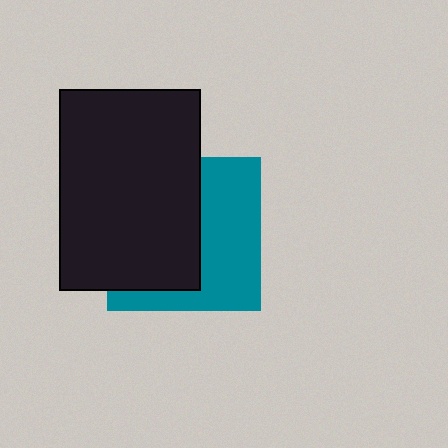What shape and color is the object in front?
The object in front is a black rectangle.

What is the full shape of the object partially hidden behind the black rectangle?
The partially hidden object is a teal square.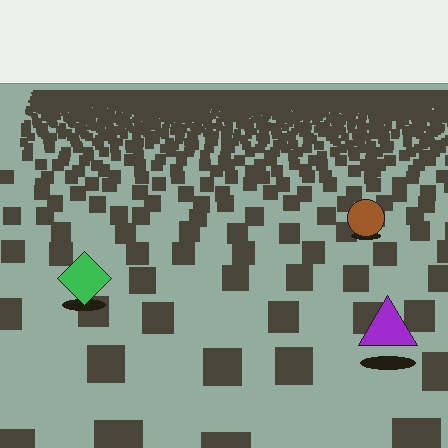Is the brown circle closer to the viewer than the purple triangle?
No. The purple triangle is closer — you can tell from the texture gradient: the ground texture is coarser near it.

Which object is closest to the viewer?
The purple triangle is closest. The texture marks near it are larger and more spread out.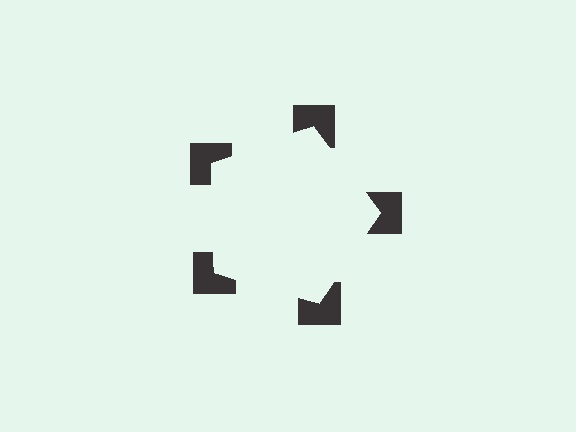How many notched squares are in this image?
There are 5 — one at each vertex of the illusory pentagon.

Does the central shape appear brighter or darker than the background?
It typically appears slightly brighter than the background, even though no actual brightness change is drawn.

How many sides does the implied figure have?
5 sides.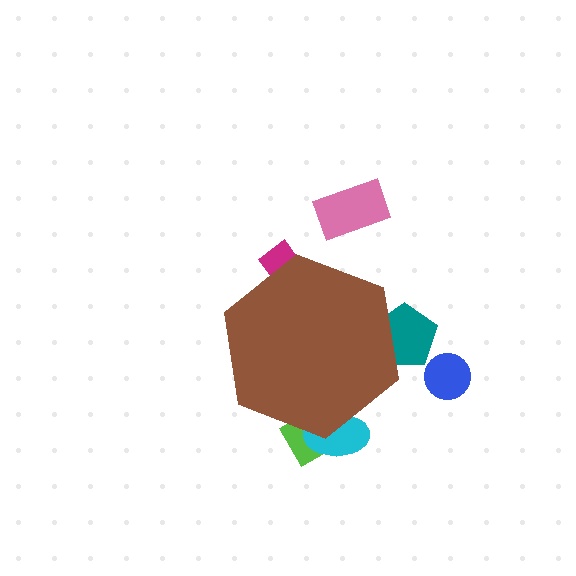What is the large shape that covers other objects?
A brown hexagon.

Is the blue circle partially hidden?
No, the blue circle is fully visible.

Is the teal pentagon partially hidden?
Yes, the teal pentagon is partially hidden behind the brown hexagon.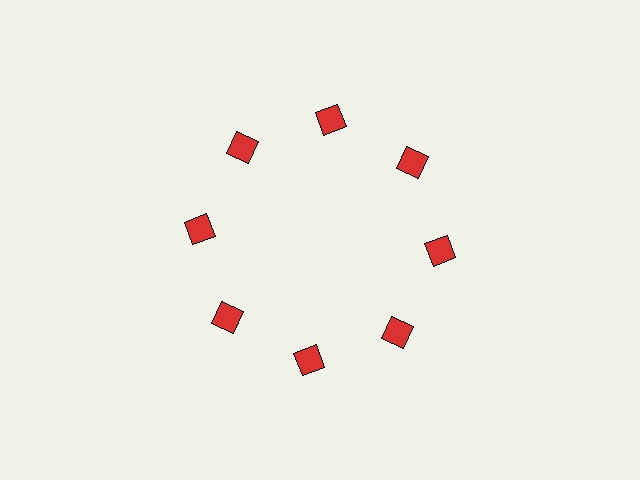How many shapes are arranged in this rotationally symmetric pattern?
There are 8 shapes, arranged in 8 groups of 1.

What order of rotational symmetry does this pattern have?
This pattern has 8-fold rotational symmetry.